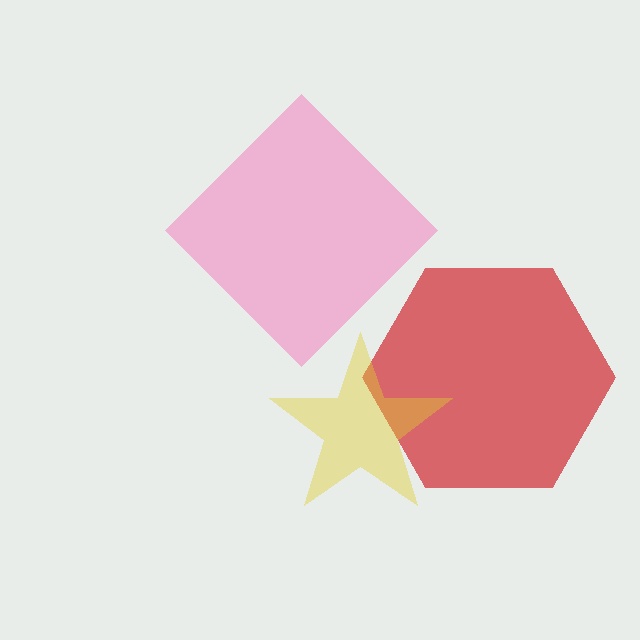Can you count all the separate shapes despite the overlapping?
Yes, there are 3 separate shapes.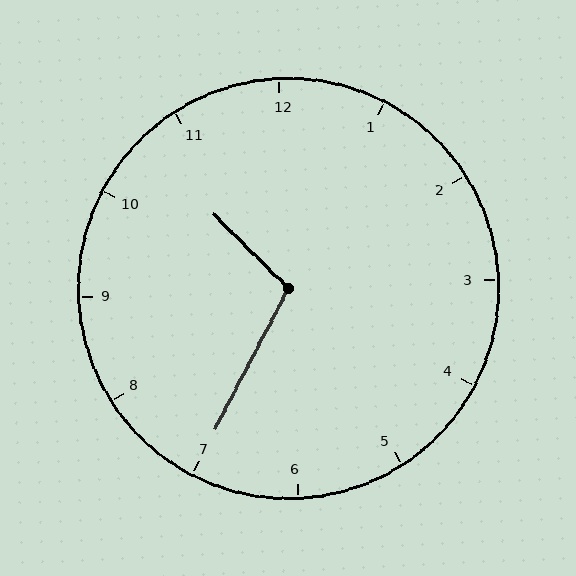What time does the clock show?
10:35.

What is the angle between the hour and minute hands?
Approximately 108 degrees.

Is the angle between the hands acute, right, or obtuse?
It is obtuse.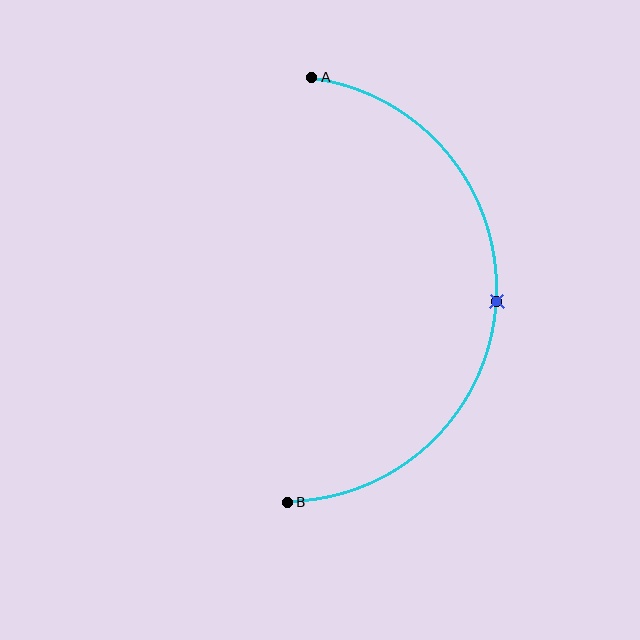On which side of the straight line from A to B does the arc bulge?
The arc bulges to the right of the straight line connecting A and B.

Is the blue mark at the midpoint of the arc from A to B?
Yes. The blue mark lies on the arc at equal arc-length from both A and B — it is the arc midpoint.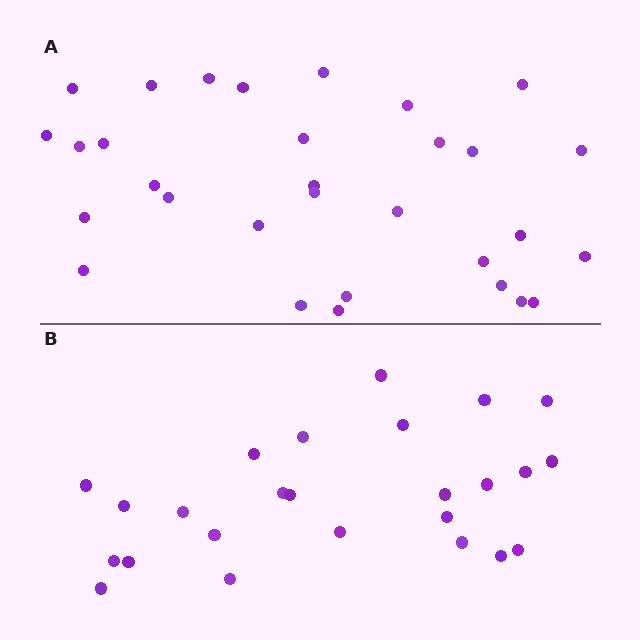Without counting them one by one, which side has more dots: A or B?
Region A (the top region) has more dots.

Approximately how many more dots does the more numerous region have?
Region A has about 6 more dots than region B.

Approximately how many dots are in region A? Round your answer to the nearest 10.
About 30 dots. (The exact count is 31, which rounds to 30.)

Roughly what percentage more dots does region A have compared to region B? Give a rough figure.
About 25% more.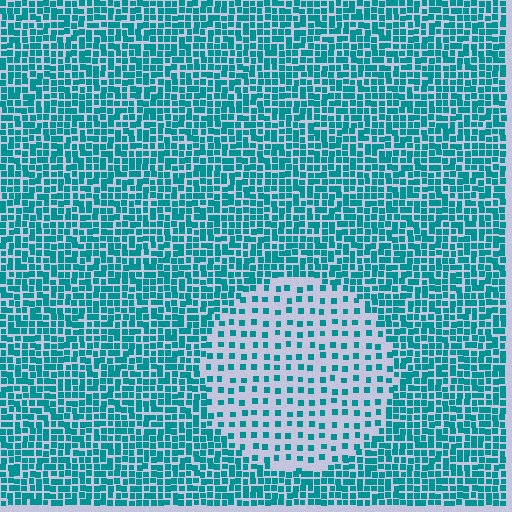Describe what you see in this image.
The image contains small teal elements arranged at two different densities. A circle-shaped region is visible where the elements are less densely packed than the surrounding area.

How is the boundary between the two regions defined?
The boundary is defined by a change in element density (approximately 2.5x ratio). All elements are the same color, size, and shape.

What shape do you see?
I see a circle.